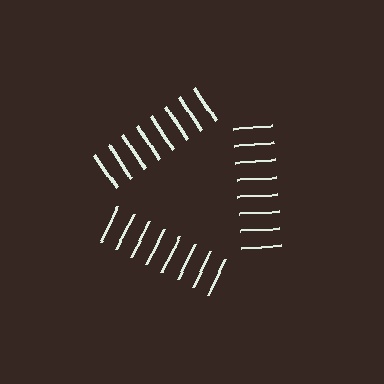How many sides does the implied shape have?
3 sides — the line-ends trace a triangle.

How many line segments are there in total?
24 — 8 along each of the 3 edges.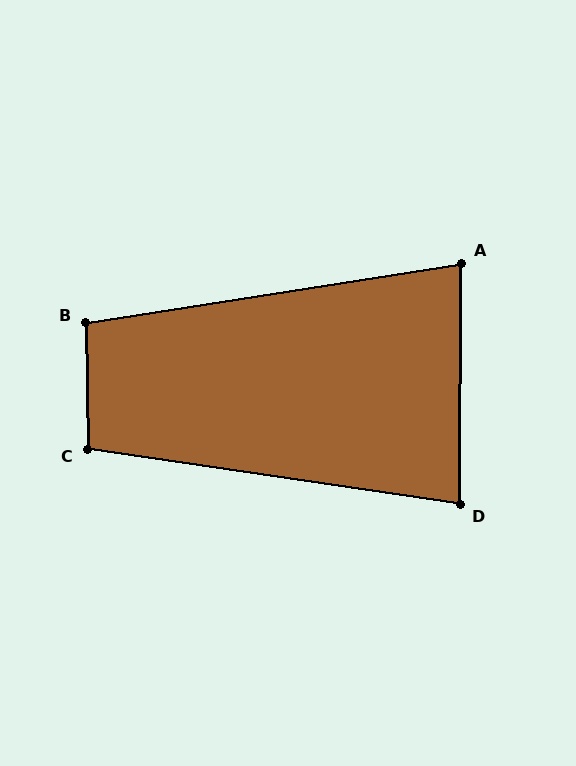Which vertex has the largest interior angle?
C, at approximately 99 degrees.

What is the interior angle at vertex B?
Approximately 98 degrees (obtuse).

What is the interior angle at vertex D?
Approximately 82 degrees (acute).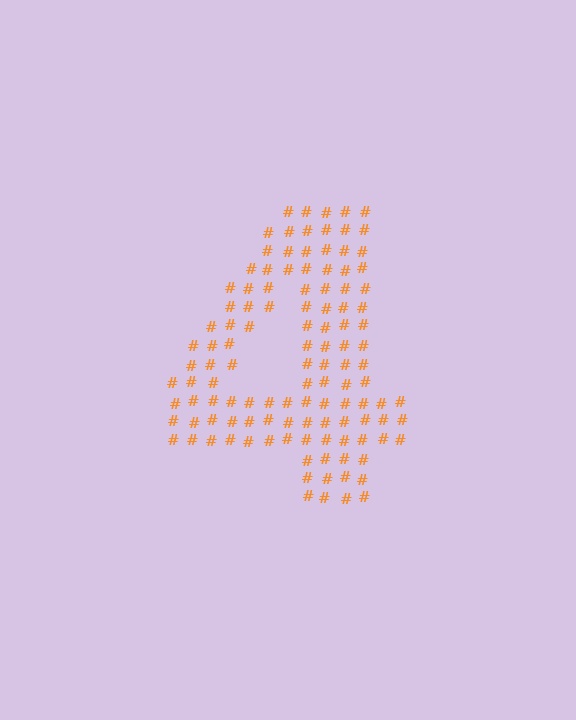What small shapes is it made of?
It is made of small hash symbols.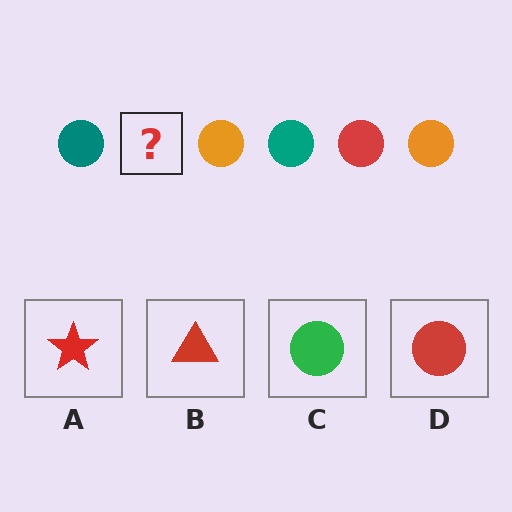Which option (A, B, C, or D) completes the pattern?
D.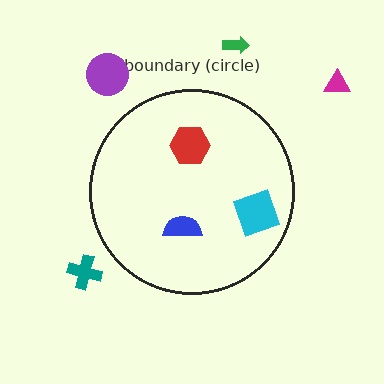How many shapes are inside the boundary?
3 inside, 4 outside.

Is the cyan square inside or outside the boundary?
Inside.